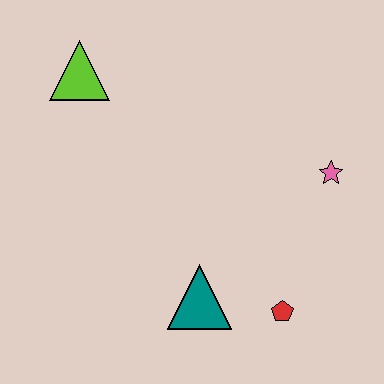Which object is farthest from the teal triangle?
The lime triangle is farthest from the teal triangle.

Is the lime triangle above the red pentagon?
Yes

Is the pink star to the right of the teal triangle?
Yes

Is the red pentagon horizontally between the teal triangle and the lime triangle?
No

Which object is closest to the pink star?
The red pentagon is closest to the pink star.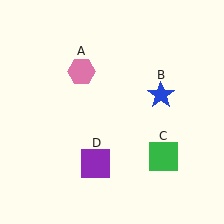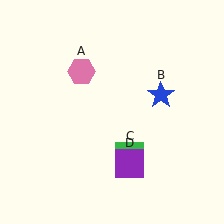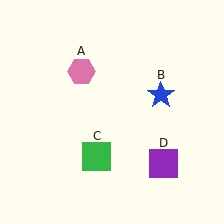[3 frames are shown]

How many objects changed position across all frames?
2 objects changed position: green square (object C), purple square (object D).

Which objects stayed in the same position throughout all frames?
Pink hexagon (object A) and blue star (object B) remained stationary.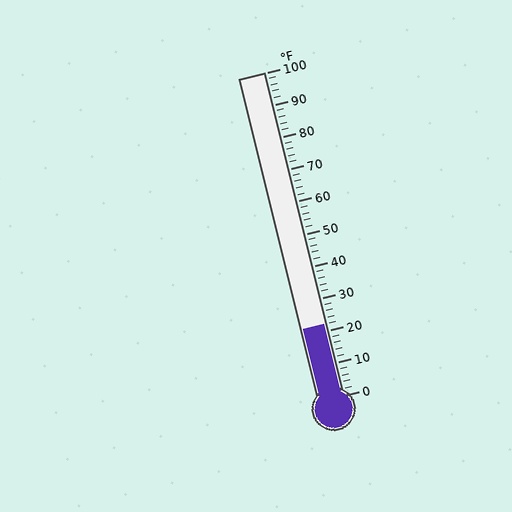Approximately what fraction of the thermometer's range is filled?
The thermometer is filled to approximately 20% of its range.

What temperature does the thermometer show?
The thermometer shows approximately 22°F.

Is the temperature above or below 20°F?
The temperature is above 20°F.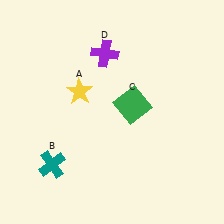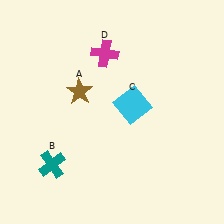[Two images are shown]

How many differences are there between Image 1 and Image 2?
There are 3 differences between the two images.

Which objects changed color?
A changed from yellow to brown. C changed from green to cyan. D changed from purple to magenta.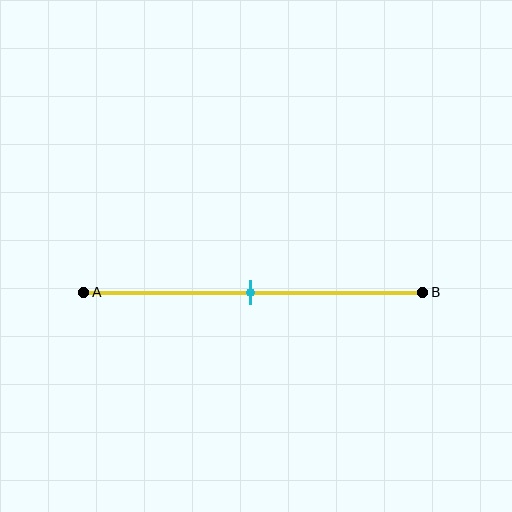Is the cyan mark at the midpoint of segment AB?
Yes, the mark is approximately at the midpoint.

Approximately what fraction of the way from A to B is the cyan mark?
The cyan mark is approximately 50% of the way from A to B.